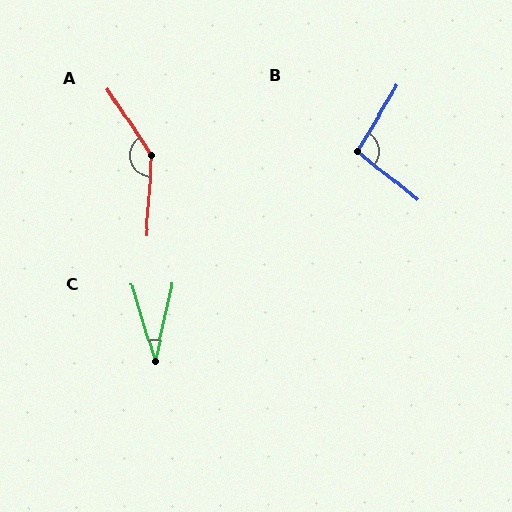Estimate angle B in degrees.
Approximately 98 degrees.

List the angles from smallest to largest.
C (29°), B (98°), A (143°).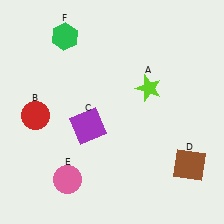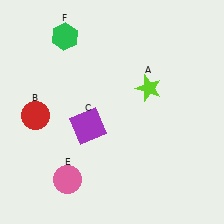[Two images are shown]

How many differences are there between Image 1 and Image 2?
There is 1 difference between the two images.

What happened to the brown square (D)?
The brown square (D) was removed in Image 2. It was in the bottom-right area of Image 1.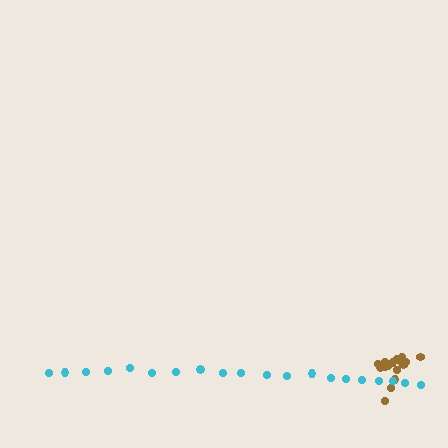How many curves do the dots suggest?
There are 2 distinct paths.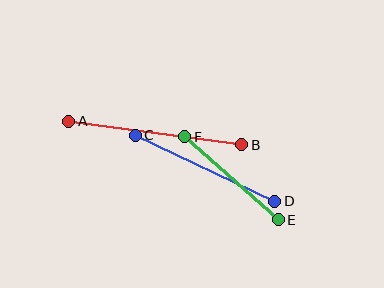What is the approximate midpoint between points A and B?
The midpoint is at approximately (155, 133) pixels.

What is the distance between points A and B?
The distance is approximately 175 pixels.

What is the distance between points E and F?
The distance is approximately 125 pixels.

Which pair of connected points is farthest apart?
Points A and B are farthest apart.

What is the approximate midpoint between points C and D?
The midpoint is at approximately (205, 168) pixels.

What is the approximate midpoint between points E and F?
The midpoint is at approximately (232, 178) pixels.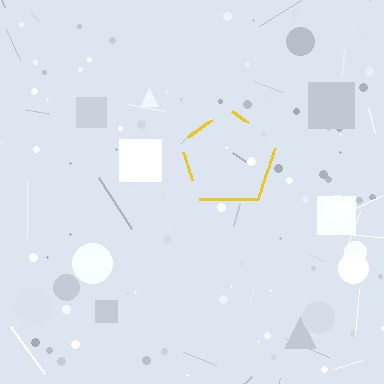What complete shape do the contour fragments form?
The contour fragments form a pentagon.